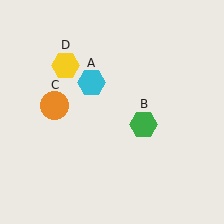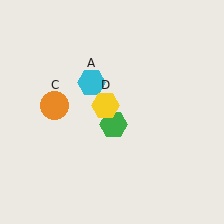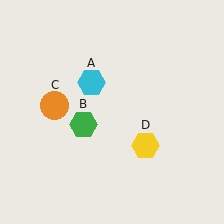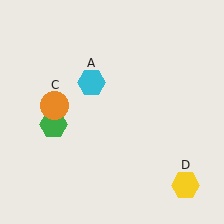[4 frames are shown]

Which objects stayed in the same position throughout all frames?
Cyan hexagon (object A) and orange circle (object C) remained stationary.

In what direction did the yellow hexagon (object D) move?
The yellow hexagon (object D) moved down and to the right.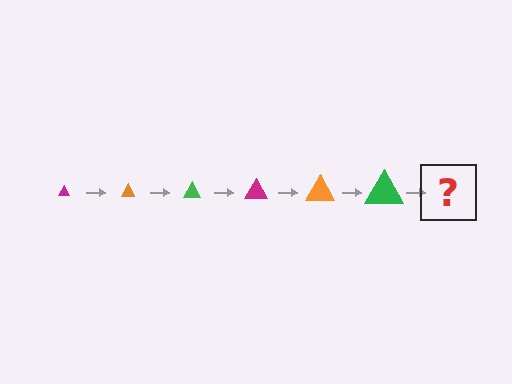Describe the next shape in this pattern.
It should be a magenta triangle, larger than the previous one.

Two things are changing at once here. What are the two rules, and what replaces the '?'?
The two rules are that the triangle grows larger each step and the color cycles through magenta, orange, and green. The '?' should be a magenta triangle, larger than the previous one.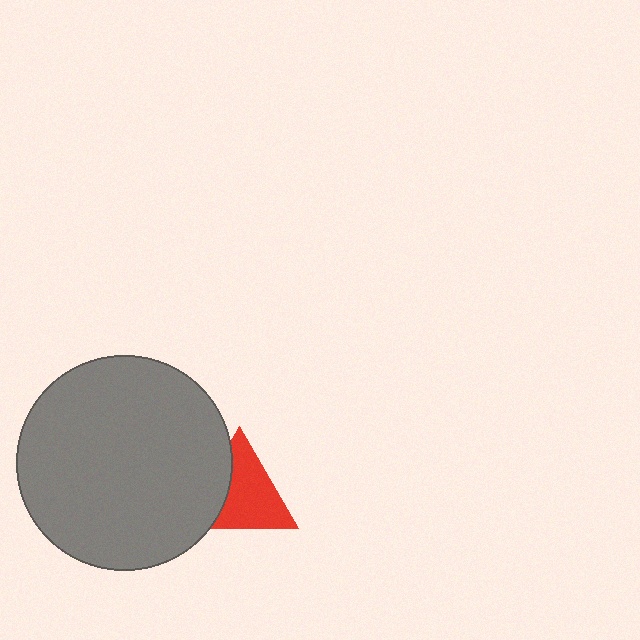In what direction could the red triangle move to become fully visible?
The red triangle could move right. That would shift it out from behind the gray circle entirely.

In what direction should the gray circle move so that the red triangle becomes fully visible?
The gray circle should move left. That is the shortest direction to clear the overlap and leave the red triangle fully visible.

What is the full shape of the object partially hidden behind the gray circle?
The partially hidden object is a red triangle.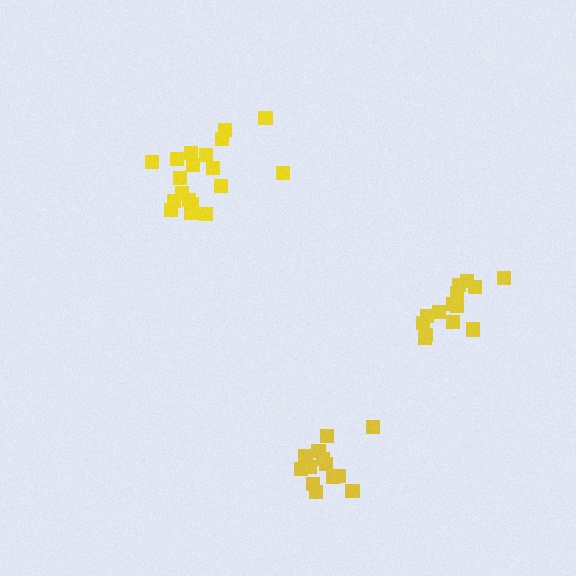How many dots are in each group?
Group 1: 14 dots, Group 2: 20 dots, Group 3: 14 dots (48 total).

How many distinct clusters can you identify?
There are 3 distinct clusters.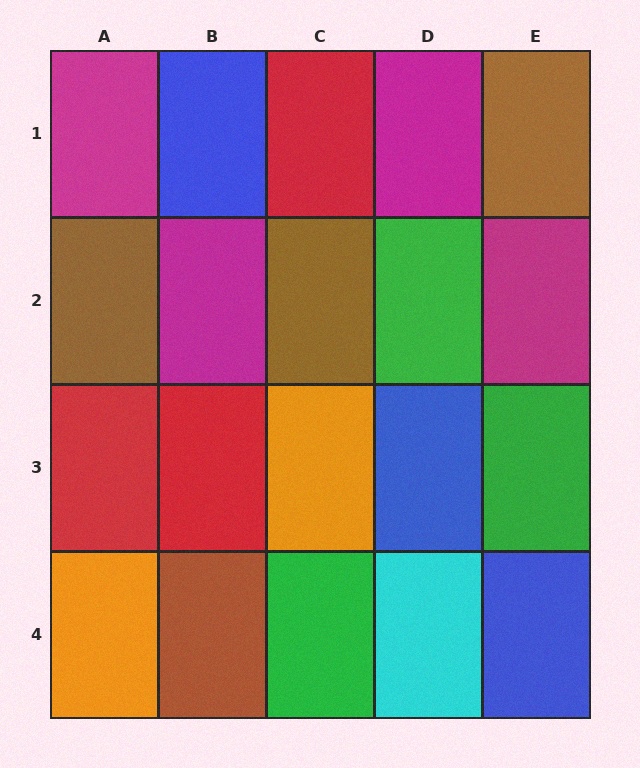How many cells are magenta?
4 cells are magenta.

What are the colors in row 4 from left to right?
Orange, brown, green, cyan, blue.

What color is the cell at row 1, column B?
Blue.